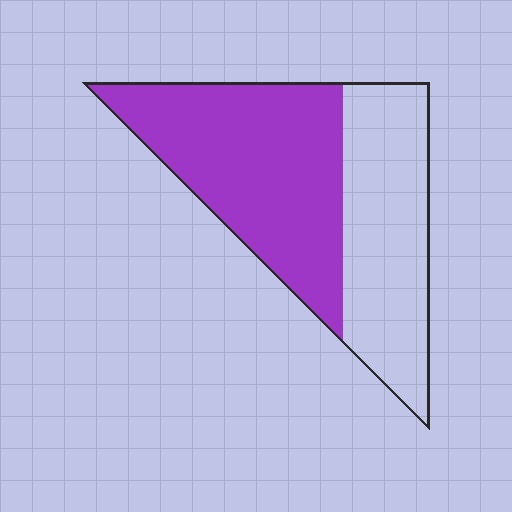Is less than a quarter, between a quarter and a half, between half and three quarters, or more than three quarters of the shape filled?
Between half and three quarters.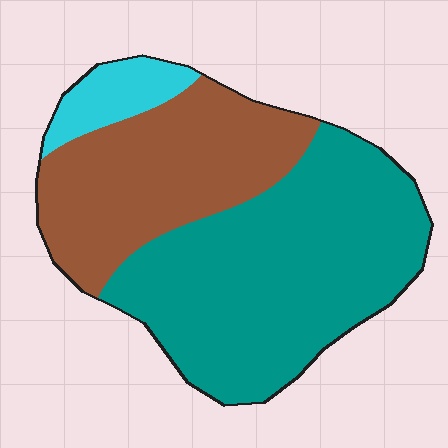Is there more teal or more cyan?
Teal.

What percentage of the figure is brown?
Brown covers around 35% of the figure.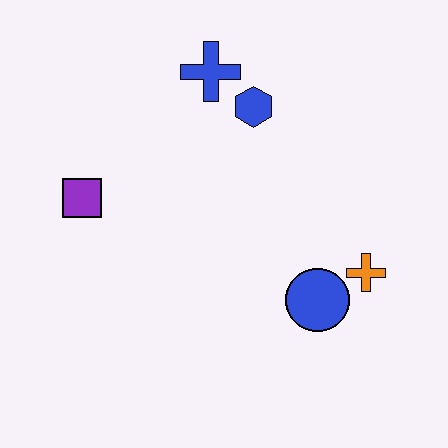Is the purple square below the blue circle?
No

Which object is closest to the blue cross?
The blue hexagon is closest to the blue cross.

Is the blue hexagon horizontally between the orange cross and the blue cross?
Yes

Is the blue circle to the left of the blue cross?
No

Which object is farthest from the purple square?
The orange cross is farthest from the purple square.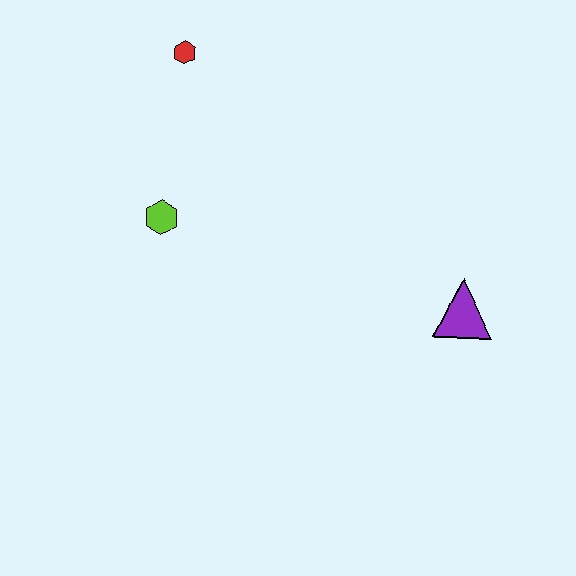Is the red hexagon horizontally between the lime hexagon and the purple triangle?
Yes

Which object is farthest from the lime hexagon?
The purple triangle is farthest from the lime hexagon.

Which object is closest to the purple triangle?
The lime hexagon is closest to the purple triangle.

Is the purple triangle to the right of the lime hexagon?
Yes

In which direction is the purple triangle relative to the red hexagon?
The purple triangle is to the right of the red hexagon.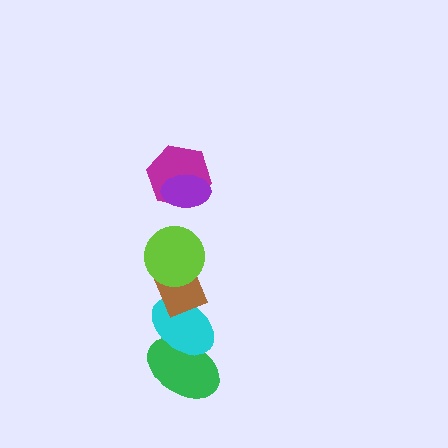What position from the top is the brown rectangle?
The brown rectangle is 4th from the top.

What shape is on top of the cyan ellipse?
The brown rectangle is on top of the cyan ellipse.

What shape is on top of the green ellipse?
The cyan ellipse is on top of the green ellipse.